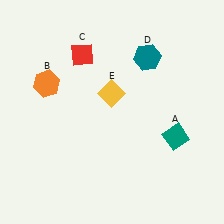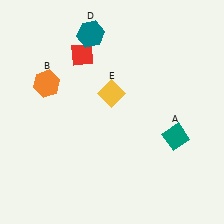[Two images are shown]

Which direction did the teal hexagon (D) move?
The teal hexagon (D) moved left.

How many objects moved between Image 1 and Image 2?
1 object moved between the two images.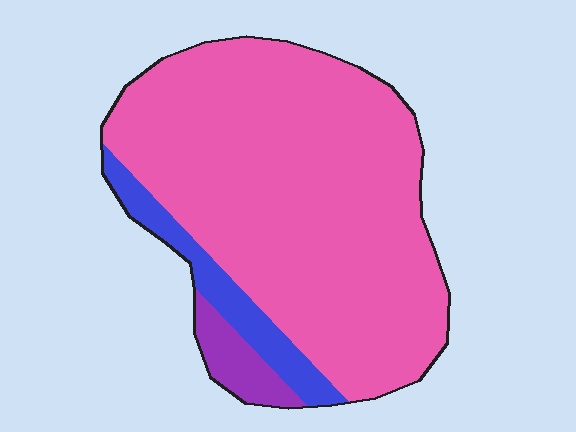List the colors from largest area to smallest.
From largest to smallest: pink, blue, purple.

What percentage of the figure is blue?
Blue takes up about one tenth (1/10) of the figure.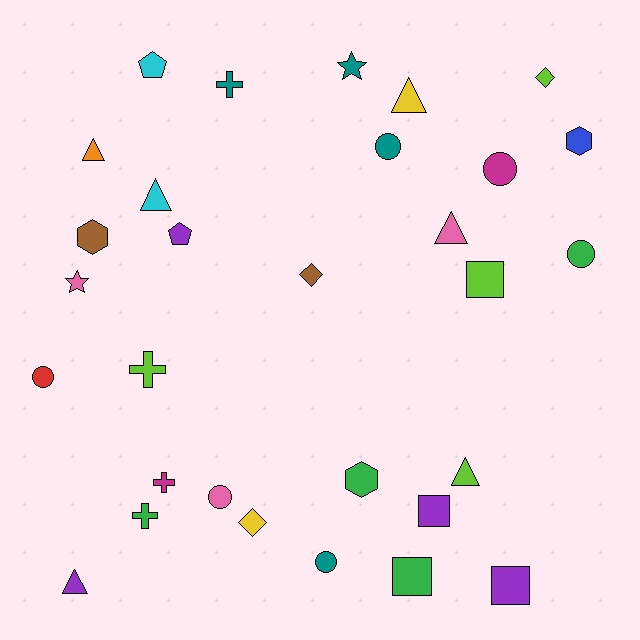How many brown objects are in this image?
There are 2 brown objects.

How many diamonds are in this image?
There are 3 diamonds.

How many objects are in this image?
There are 30 objects.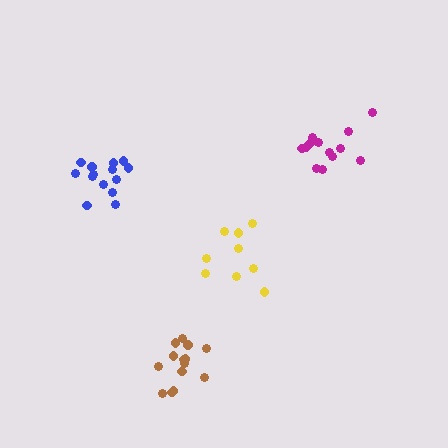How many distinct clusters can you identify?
There are 4 distinct clusters.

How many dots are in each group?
Group 1: 13 dots, Group 2: 14 dots, Group 3: 9 dots, Group 4: 14 dots (50 total).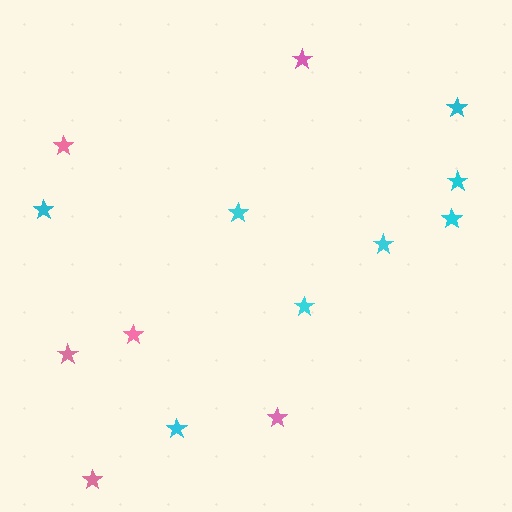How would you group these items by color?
There are 2 groups: one group of pink stars (6) and one group of cyan stars (8).